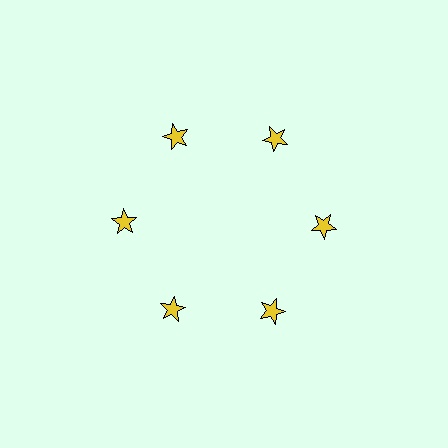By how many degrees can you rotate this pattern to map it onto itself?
The pattern maps onto itself every 60 degrees of rotation.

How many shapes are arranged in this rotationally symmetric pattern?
There are 6 shapes, arranged in 6 groups of 1.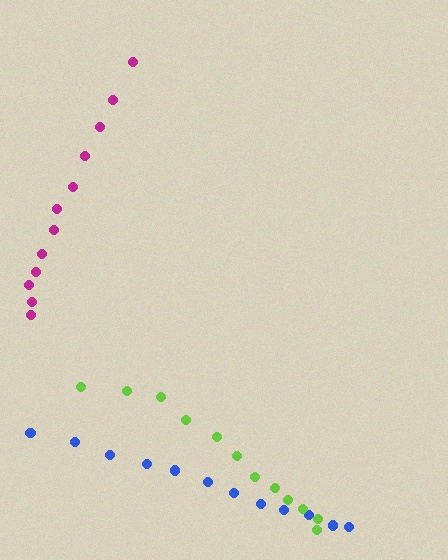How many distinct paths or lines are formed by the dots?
There are 3 distinct paths.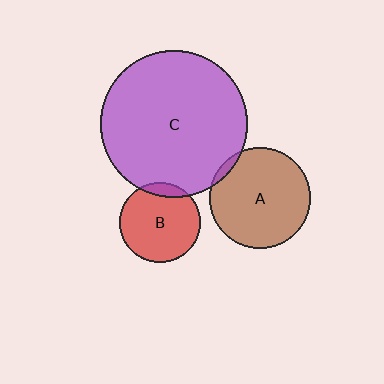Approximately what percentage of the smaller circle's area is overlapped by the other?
Approximately 10%.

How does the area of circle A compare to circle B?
Approximately 1.6 times.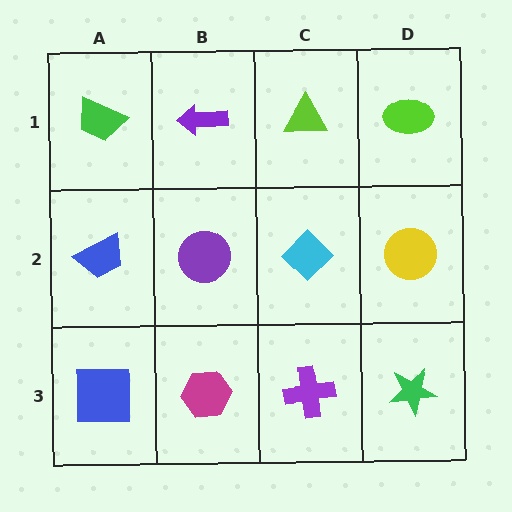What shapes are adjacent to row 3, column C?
A cyan diamond (row 2, column C), a magenta hexagon (row 3, column B), a green star (row 3, column D).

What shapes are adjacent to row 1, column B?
A purple circle (row 2, column B), a green trapezoid (row 1, column A), a lime triangle (row 1, column C).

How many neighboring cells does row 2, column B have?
4.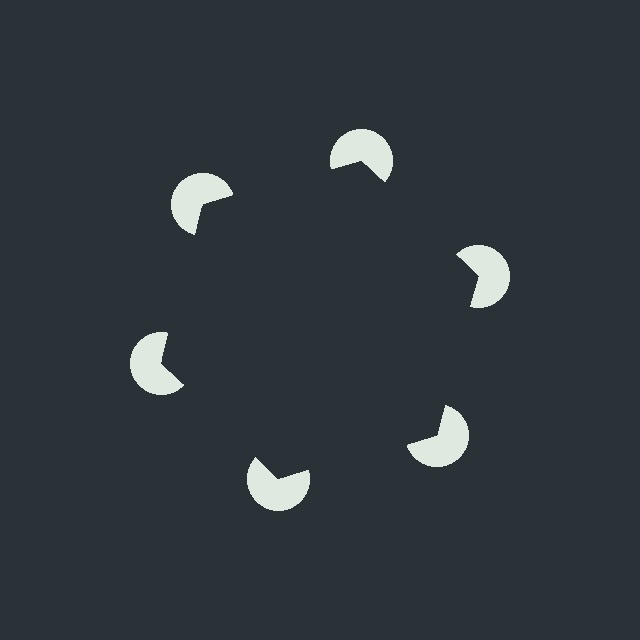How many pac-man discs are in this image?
There are 6 — one at each vertex of the illusory hexagon.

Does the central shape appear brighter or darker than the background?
It typically appears slightly darker than the background, even though no actual brightness change is drawn.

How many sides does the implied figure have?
6 sides.